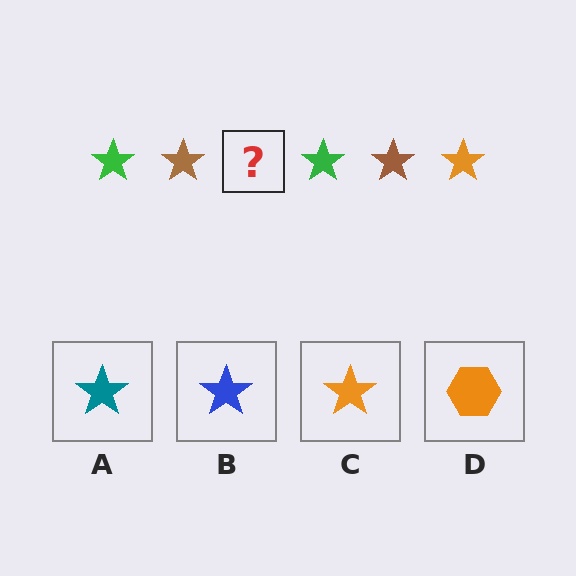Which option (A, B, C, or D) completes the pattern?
C.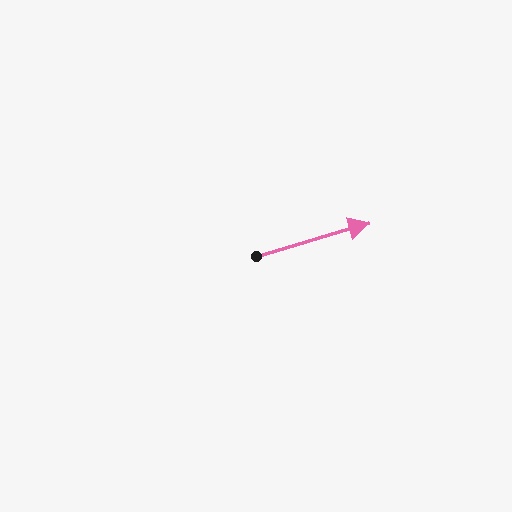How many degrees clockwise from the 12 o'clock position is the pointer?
Approximately 74 degrees.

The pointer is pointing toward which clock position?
Roughly 2 o'clock.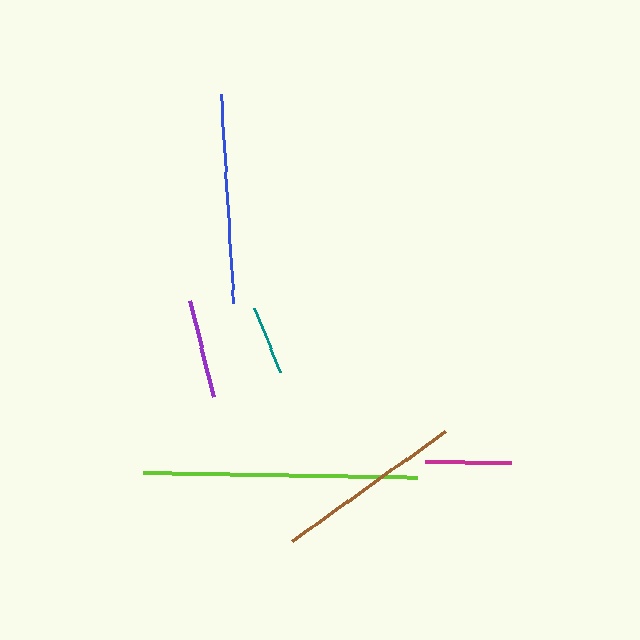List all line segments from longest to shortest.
From longest to shortest: lime, blue, brown, purple, magenta, teal.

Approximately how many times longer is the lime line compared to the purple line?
The lime line is approximately 2.8 times the length of the purple line.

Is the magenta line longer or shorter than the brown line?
The brown line is longer than the magenta line.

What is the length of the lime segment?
The lime segment is approximately 274 pixels long.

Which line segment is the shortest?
The teal line is the shortest at approximately 69 pixels.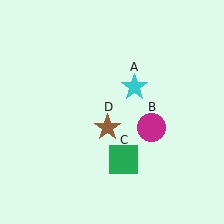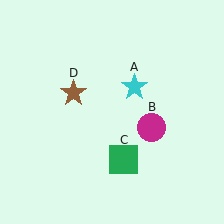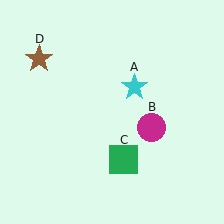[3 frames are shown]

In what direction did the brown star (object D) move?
The brown star (object D) moved up and to the left.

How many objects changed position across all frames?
1 object changed position: brown star (object D).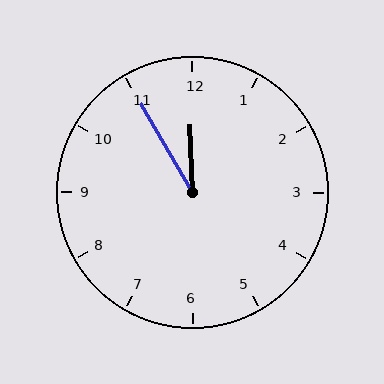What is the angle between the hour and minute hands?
Approximately 28 degrees.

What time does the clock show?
11:55.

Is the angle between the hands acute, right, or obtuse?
It is acute.